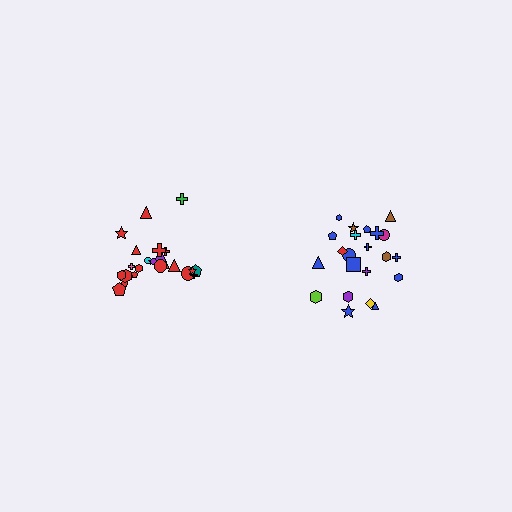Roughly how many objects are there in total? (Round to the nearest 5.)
Roughly 45 objects in total.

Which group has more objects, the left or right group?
The left group.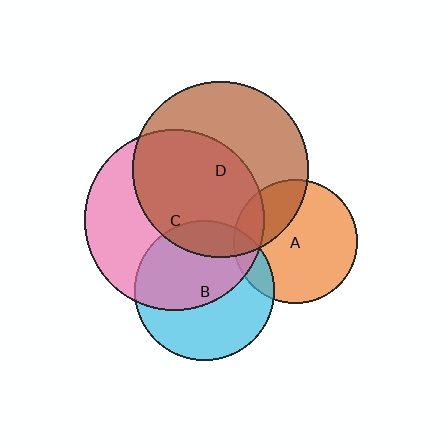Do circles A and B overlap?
Yes.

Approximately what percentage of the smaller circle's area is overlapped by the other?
Approximately 15%.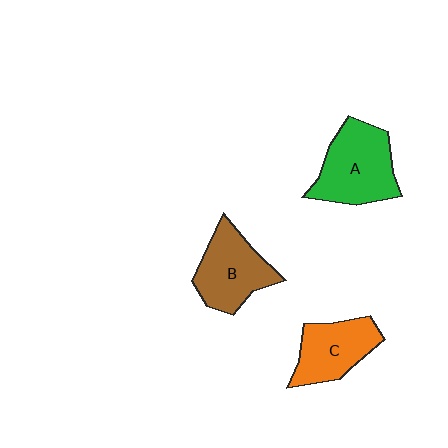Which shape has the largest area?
Shape A (green).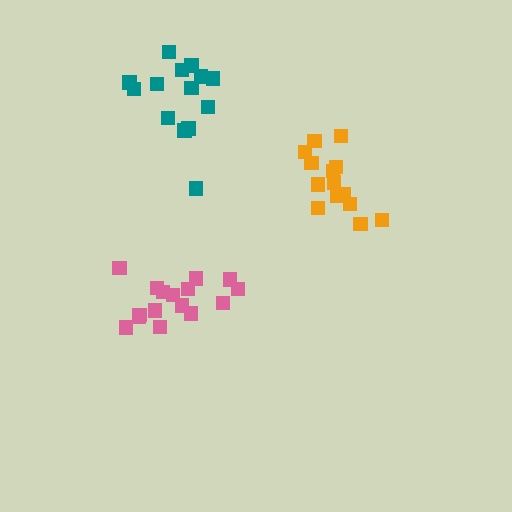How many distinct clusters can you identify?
There are 3 distinct clusters.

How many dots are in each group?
Group 1: 14 dots, Group 2: 14 dots, Group 3: 16 dots (44 total).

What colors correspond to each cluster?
The clusters are colored: teal, orange, pink.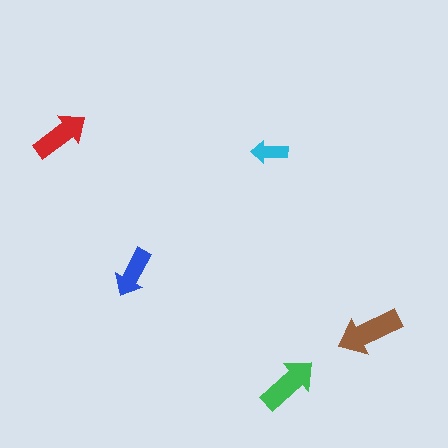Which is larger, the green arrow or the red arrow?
The green one.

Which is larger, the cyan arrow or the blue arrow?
The blue one.